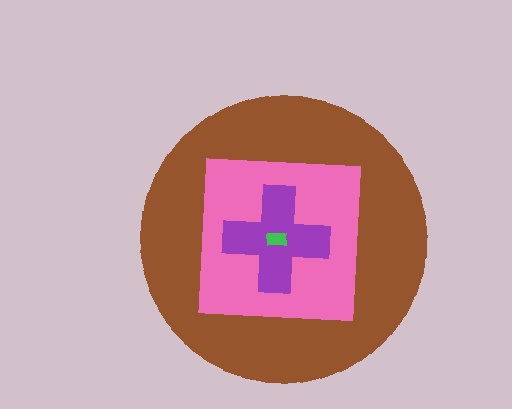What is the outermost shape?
The brown circle.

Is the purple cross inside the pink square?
Yes.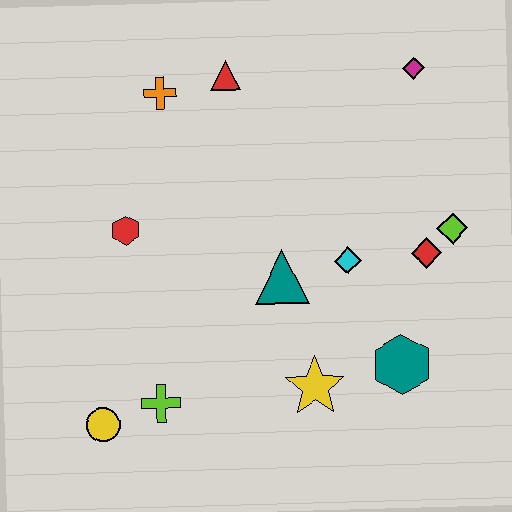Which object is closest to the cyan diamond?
The teal triangle is closest to the cyan diamond.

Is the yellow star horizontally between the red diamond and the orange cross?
Yes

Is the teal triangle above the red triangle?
No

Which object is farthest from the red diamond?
The yellow circle is farthest from the red diamond.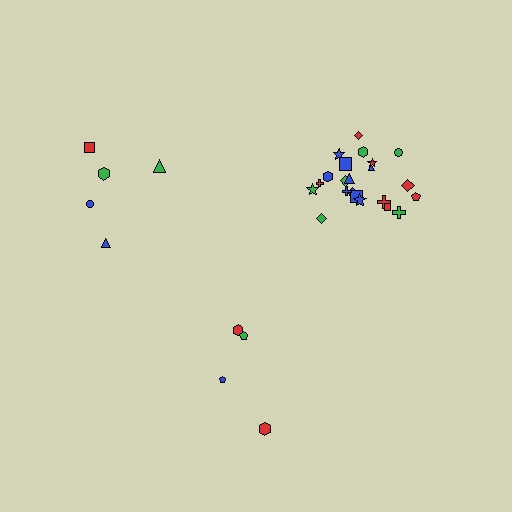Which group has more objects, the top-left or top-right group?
The top-right group.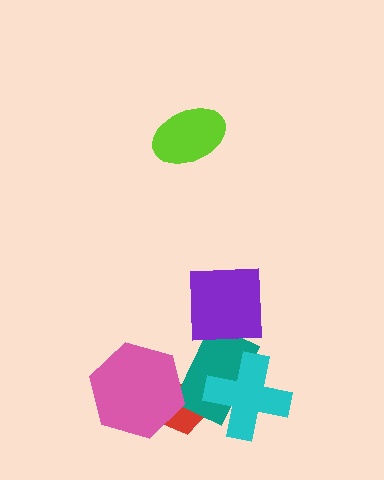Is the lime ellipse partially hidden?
No, no other shape covers it.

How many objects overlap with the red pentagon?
2 objects overlap with the red pentagon.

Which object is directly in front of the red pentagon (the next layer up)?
The teal rectangle is directly in front of the red pentagon.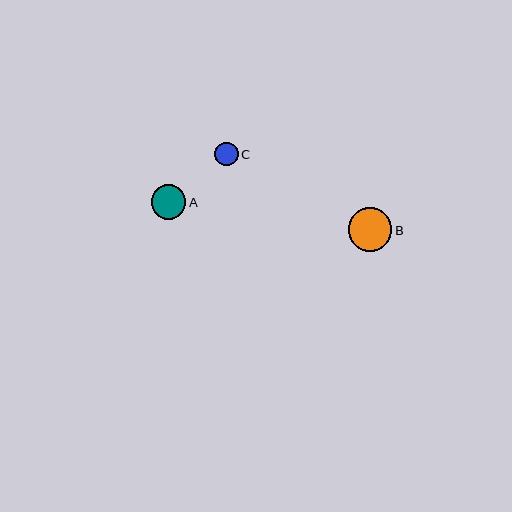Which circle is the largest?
Circle B is the largest with a size of approximately 44 pixels.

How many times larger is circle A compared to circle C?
Circle A is approximately 1.5 times the size of circle C.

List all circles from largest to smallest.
From largest to smallest: B, A, C.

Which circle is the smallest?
Circle C is the smallest with a size of approximately 23 pixels.